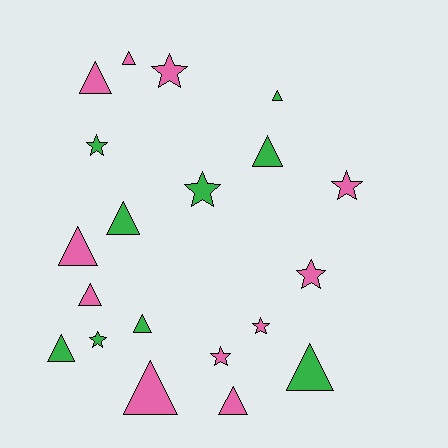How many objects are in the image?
There are 20 objects.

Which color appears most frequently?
Pink, with 11 objects.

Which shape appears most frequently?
Triangle, with 12 objects.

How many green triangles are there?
There are 6 green triangles.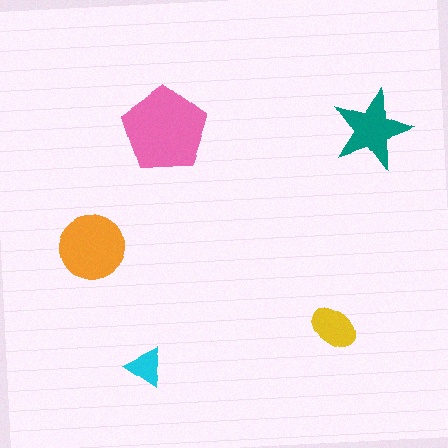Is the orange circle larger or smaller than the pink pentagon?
Smaller.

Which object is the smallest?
The cyan triangle.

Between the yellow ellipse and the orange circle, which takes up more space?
The orange circle.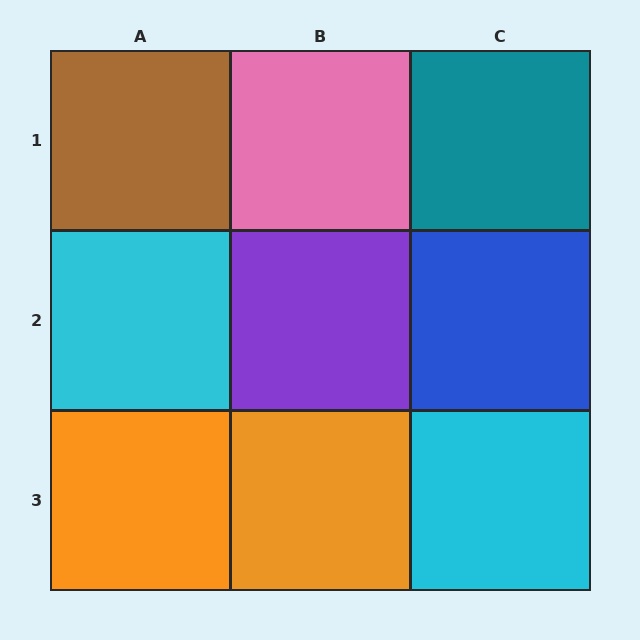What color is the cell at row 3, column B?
Orange.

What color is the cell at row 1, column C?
Teal.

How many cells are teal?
1 cell is teal.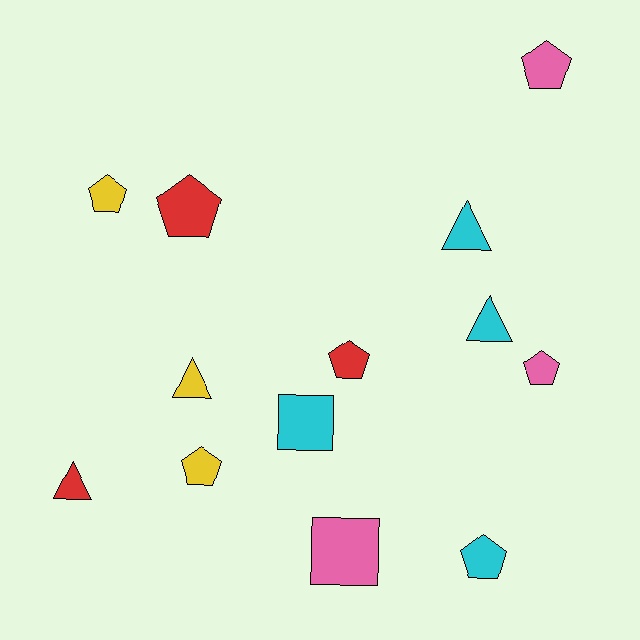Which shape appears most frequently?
Pentagon, with 7 objects.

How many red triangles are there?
There is 1 red triangle.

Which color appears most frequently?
Cyan, with 4 objects.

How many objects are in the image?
There are 13 objects.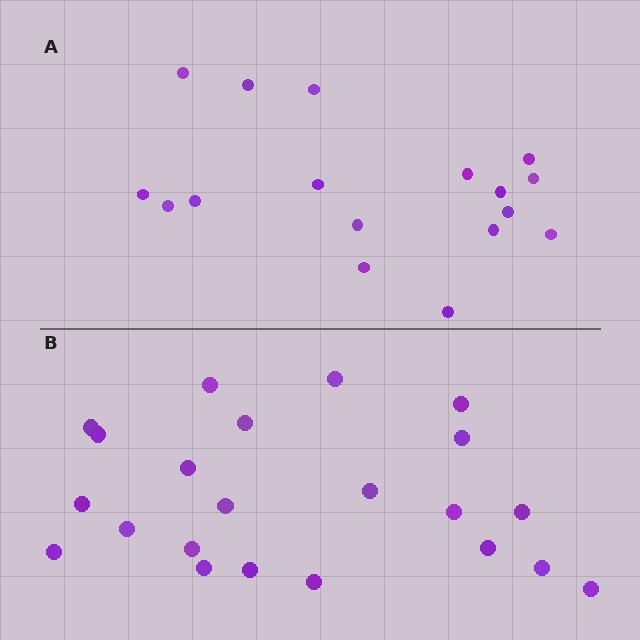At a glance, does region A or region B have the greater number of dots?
Region B (the bottom region) has more dots.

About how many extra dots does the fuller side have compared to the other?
Region B has about 5 more dots than region A.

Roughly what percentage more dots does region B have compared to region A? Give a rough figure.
About 30% more.